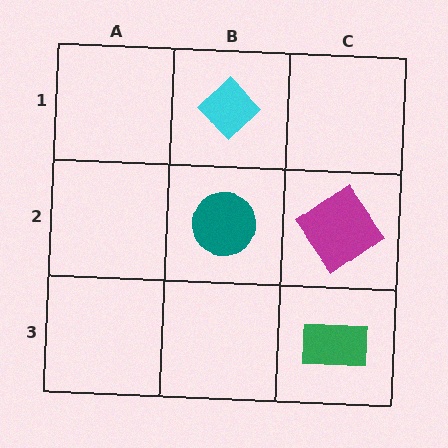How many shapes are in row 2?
2 shapes.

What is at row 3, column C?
A green rectangle.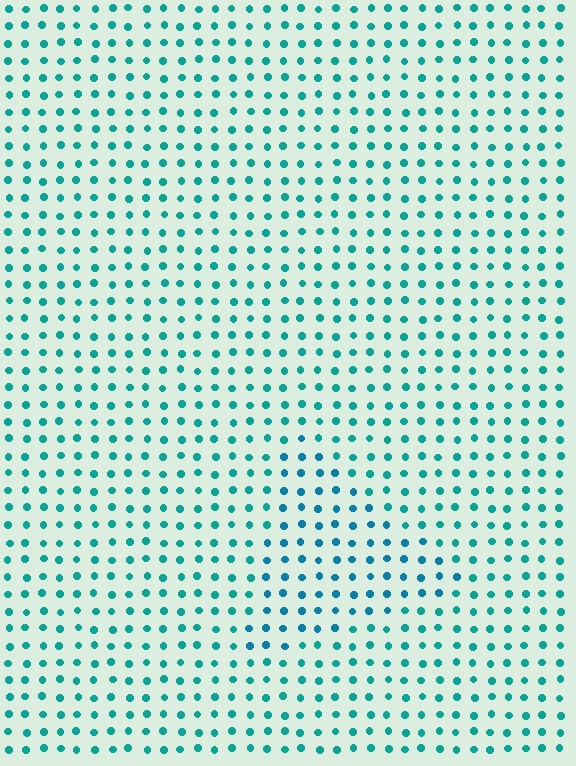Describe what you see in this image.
The image is filled with small teal elements in a uniform arrangement. A triangle-shaped region is visible where the elements are tinted to a slightly different hue, forming a subtle color boundary.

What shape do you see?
I see a triangle.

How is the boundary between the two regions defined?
The boundary is defined purely by a slight shift in hue (about 21 degrees). Spacing, size, and orientation are identical on both sides.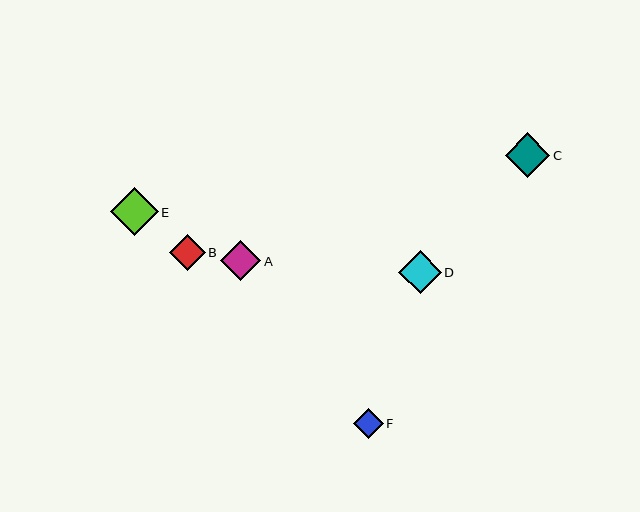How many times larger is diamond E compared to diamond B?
Diamond E is approximately 1.3 times the size of diamond B.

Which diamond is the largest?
Diamond E is the largest with a size of approximately 48 pixels.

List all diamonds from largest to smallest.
From largest to smallest: E, C, D, A, B, F.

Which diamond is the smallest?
Diamond F is the smallest with a size of approximately 30 pixels.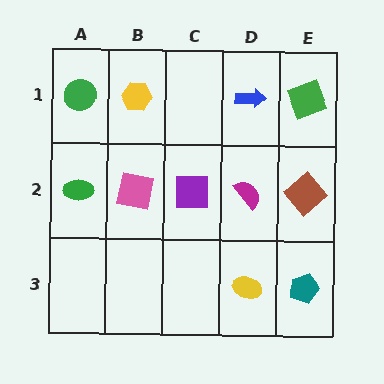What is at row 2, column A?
A green ellipse.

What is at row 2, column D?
A magenta semicircle.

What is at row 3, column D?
A yellow ellipse.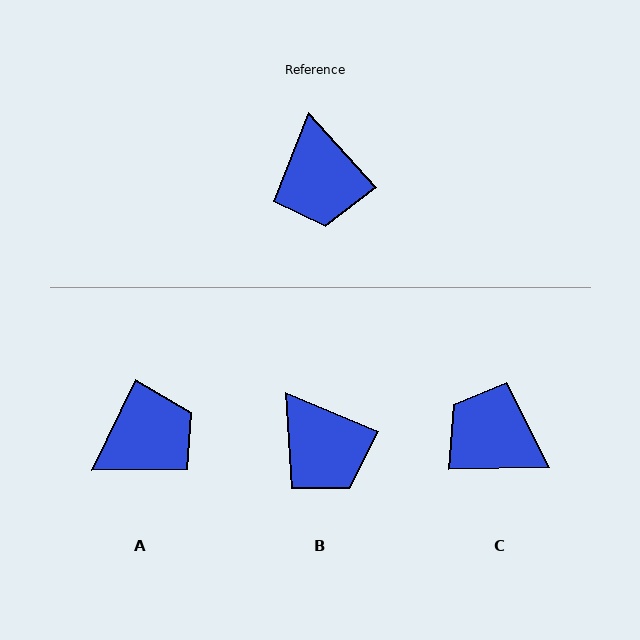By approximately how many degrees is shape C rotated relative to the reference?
Approximately 131 degrees clockwise.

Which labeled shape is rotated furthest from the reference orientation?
C, about 131 degrees away.